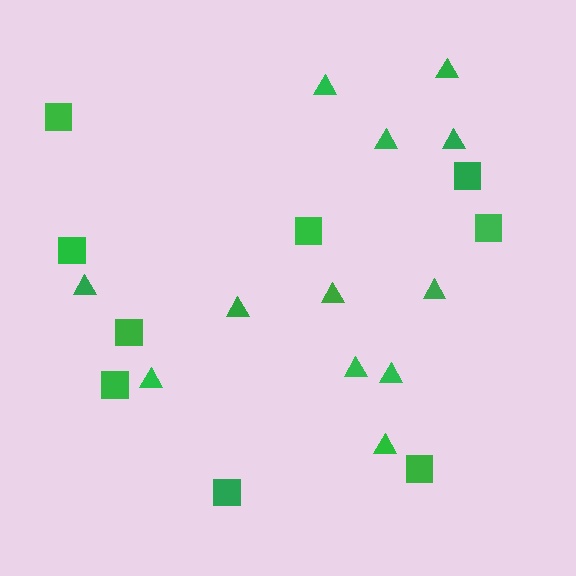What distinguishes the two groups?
There are 2 groups: one group of squares (9) and one group of triangles (12).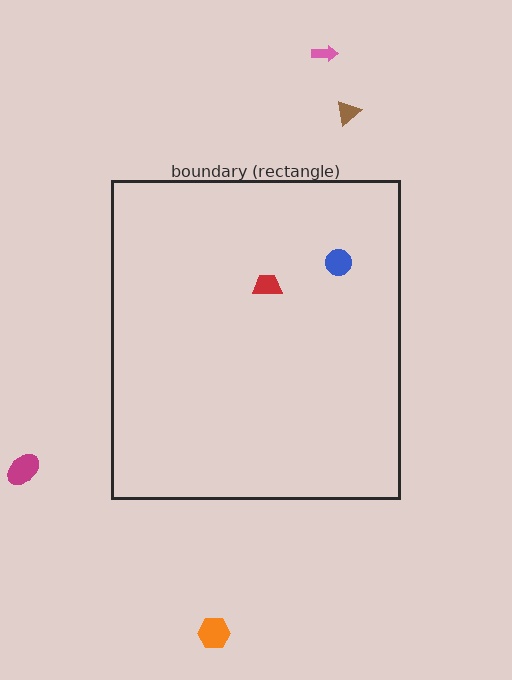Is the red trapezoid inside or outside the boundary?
Inside.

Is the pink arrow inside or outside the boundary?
Outside.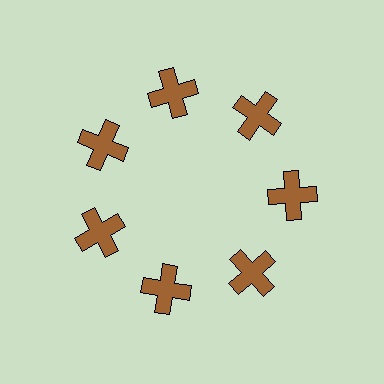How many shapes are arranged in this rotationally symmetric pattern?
There are 7 shapes, arranged in 7 groups of 1.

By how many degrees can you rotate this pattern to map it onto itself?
The pattern maps onto itself every 51 degrees of rotation.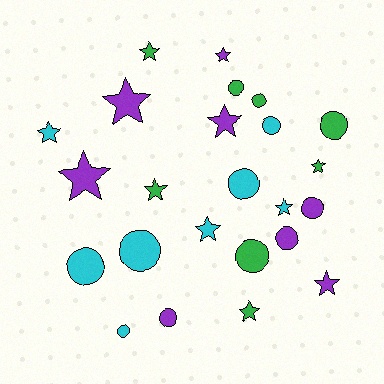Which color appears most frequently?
Green, with 8 objects.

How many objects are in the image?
There are 24 objects.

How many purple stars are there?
There are 5 purple stars.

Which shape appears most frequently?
Circle, with 12 objects.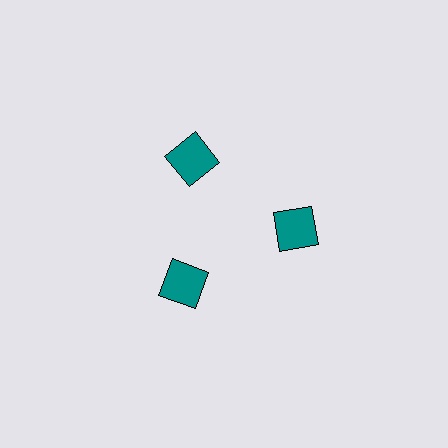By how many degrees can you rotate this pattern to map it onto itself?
The pattern maps onto itself every 120 degrees of rotation.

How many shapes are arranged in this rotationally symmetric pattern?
There are 3 shapes, arranged in 3 groups of 1.